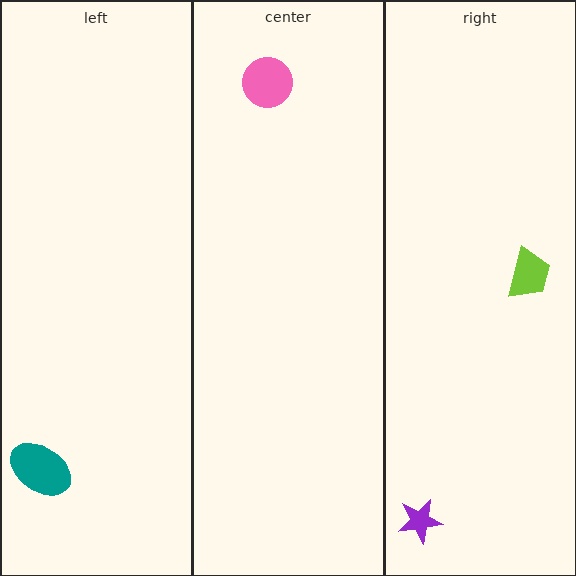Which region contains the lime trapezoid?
The right region.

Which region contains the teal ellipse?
The left region.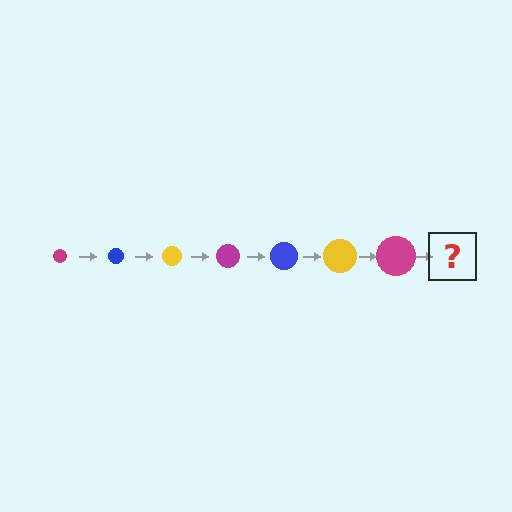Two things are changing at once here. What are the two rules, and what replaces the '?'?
The two rules are that the circle grows larger each step and the color cycles through magenta, blue, and yellow. The '?' should be a blue circle, larger than the previous one.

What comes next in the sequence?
The next element should be a blue circle, larger than the previous one.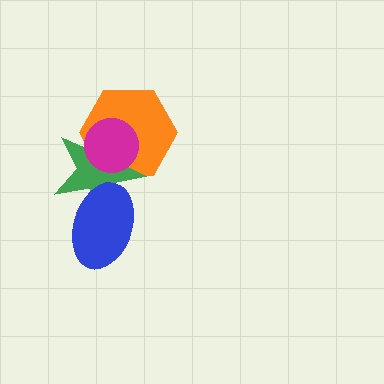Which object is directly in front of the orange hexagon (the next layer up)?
The green star is directly in front of the orange hexagon.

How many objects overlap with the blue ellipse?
1 object overlaps with the blue ellipse.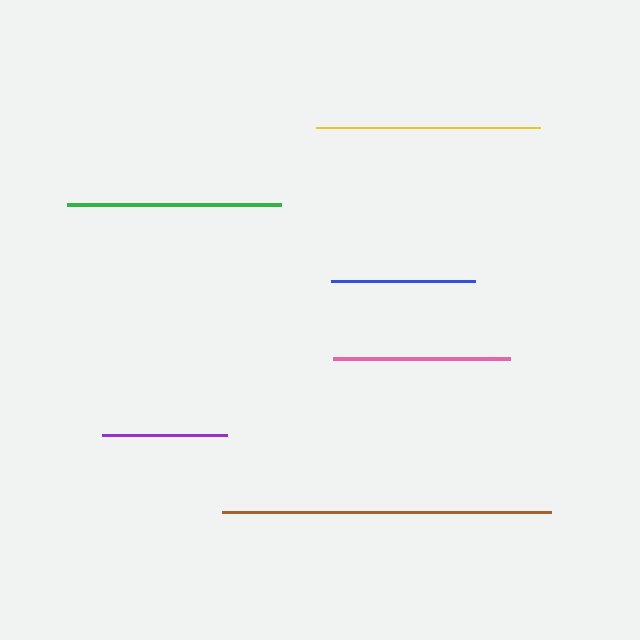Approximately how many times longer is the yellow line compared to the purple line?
The yellow line is approximately 1.8 times the length of the purple line.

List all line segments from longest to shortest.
From longest to shortest: brown, yellow, green, pink, blue, purple.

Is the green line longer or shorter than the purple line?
The green line is longer than the purple line.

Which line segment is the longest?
The brown line is the longest at approximately 329 pixels.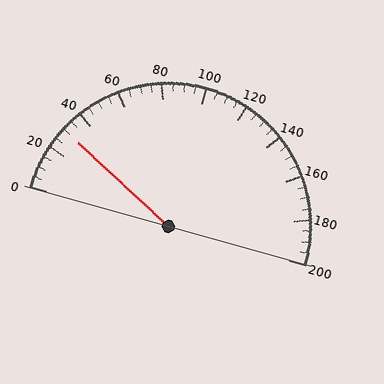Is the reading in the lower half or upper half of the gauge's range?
The reading is in the lower half of the range (0 to 200).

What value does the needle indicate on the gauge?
The needle indicates approximately 30.